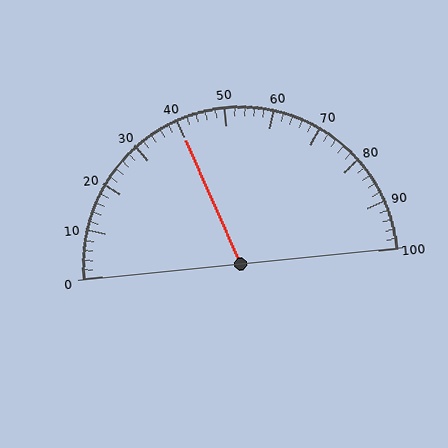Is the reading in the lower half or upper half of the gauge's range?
The reading is in the lower half of the range (0 to 100).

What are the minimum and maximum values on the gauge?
The gauge ranges from 0 to 100.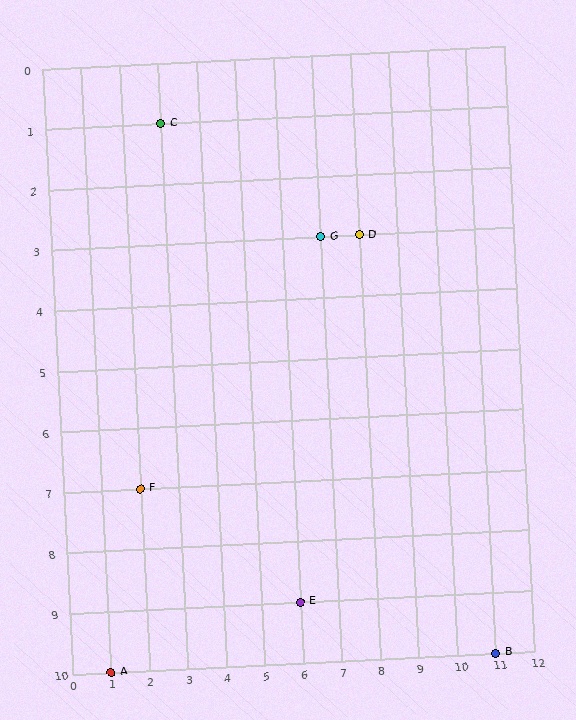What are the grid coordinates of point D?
Point D is at grid coordinates (8, 3).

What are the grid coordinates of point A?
Point A is at grid coordinates (1, 10).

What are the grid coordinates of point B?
Point B is at grid coordinates (11, 10).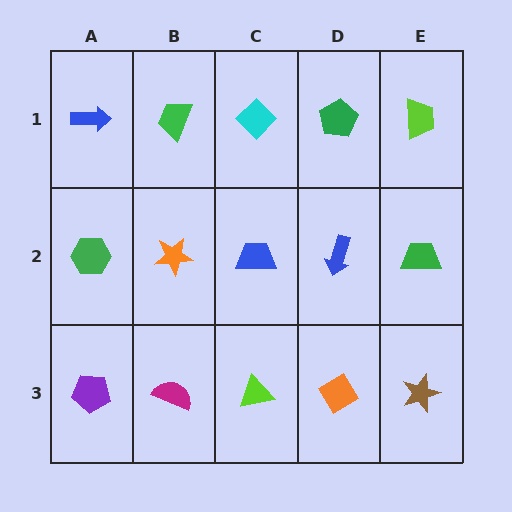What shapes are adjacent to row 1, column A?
A green hexagon (row 2, column A), a green trapezoid (row 1, column B).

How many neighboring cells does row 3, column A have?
2.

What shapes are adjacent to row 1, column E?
A green trapezoid (row 2, column E), a green pentagon (row 1, column D).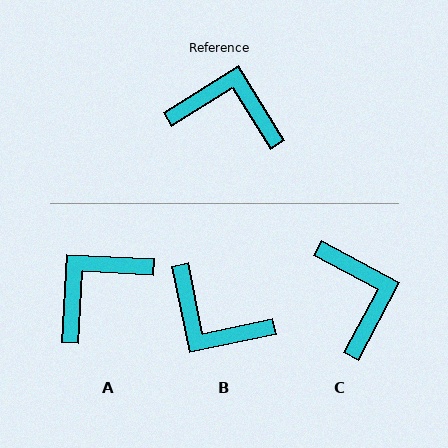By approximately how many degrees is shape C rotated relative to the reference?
Approximately 60 degrees clockwise.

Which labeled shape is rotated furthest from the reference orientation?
B, about 160 degrees away.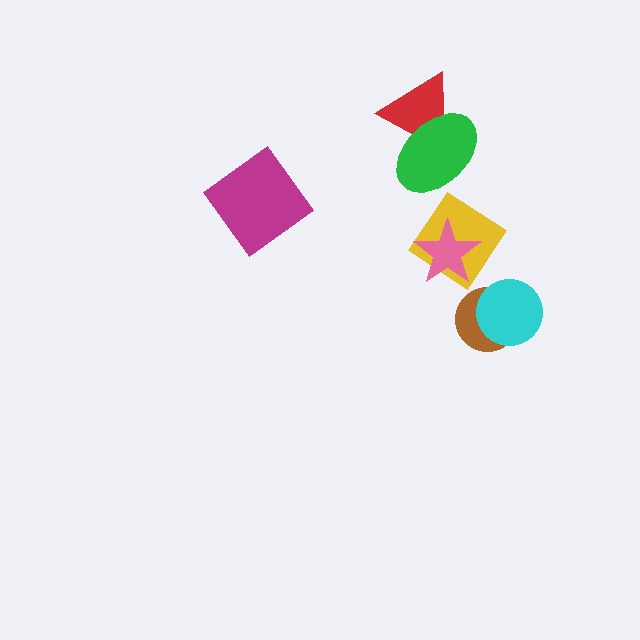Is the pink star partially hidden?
No, no other shape covers it.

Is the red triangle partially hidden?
Yes, it is partially covered by another shape.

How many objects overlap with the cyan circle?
1 object overlaps with the cyan circle.